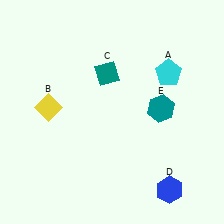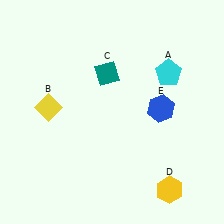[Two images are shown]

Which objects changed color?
D changed from blue to yellow. E changed from teal to blue.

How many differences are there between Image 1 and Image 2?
There are 2 differences between the two images.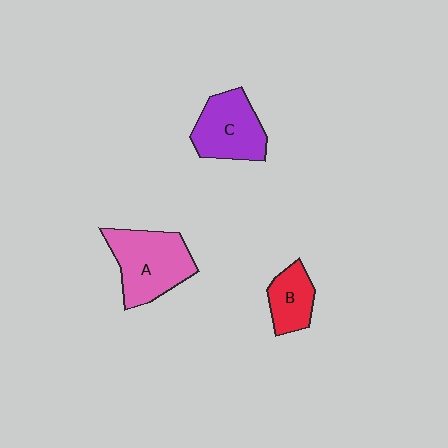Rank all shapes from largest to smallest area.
From largest to smallest: A (pink), C (purple), B (red).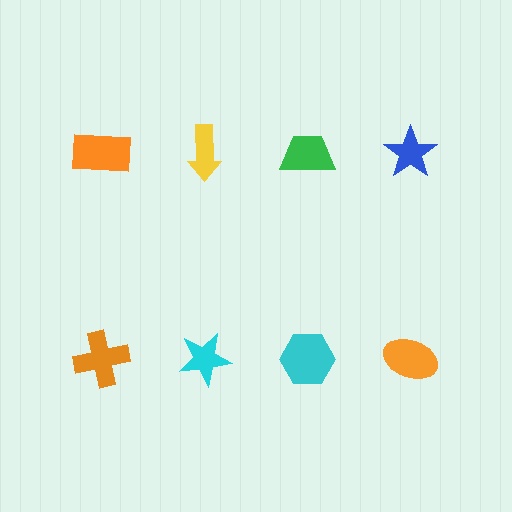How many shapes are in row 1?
4 shapes.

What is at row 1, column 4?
A blue star.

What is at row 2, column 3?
A cyan hexagon.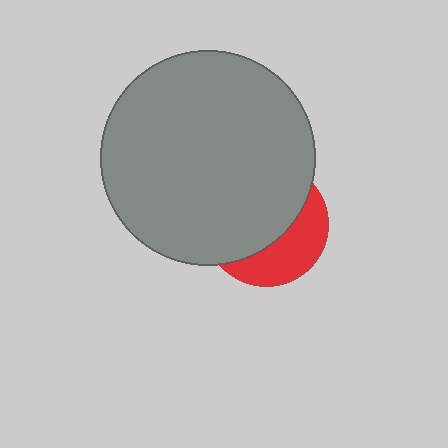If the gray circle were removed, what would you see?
You would see the complete red circle.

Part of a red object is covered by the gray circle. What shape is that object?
It is a circle.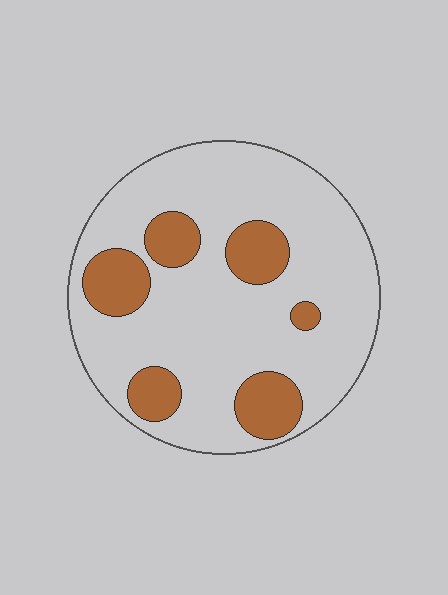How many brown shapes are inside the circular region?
6.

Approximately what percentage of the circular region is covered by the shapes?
Approximately 20%.